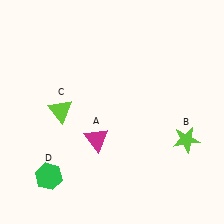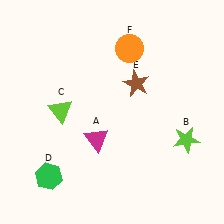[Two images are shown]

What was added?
A brown star (E), an orange circle (F) were added in Image 2.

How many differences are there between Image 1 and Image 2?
There are 2 differences between the two images.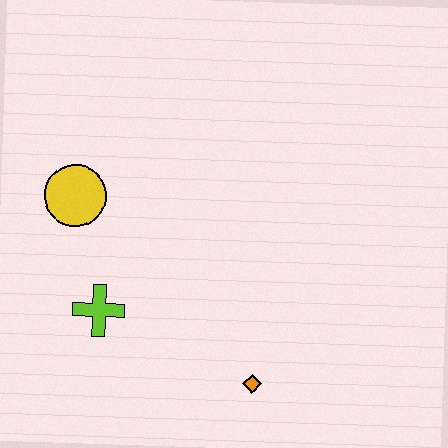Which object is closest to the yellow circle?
The lime cross is closest to the yellow circle.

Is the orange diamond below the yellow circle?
Yes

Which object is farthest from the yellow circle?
The orange diamond is farthest from the yellow circle.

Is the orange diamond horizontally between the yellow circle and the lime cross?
No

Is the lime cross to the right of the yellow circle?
Yes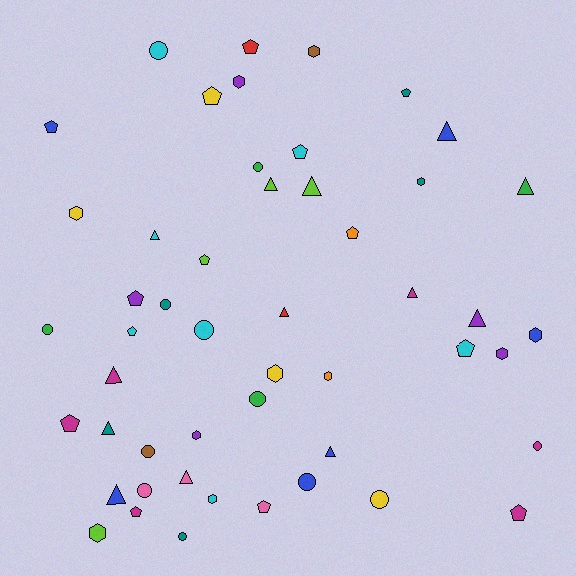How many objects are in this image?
There are 50 objects.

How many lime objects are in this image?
There are 4 lime objects.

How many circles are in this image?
There are 12 circles.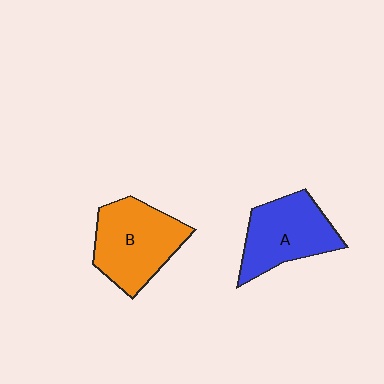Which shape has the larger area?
Shape B (orange).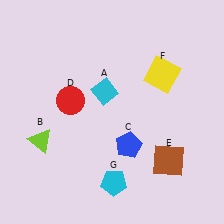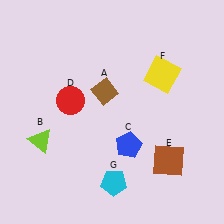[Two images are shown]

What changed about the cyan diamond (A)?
In Image 1, A is cyan. In Image 2, it changed to brown.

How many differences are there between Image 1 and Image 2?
There is 1 difference between the two images.